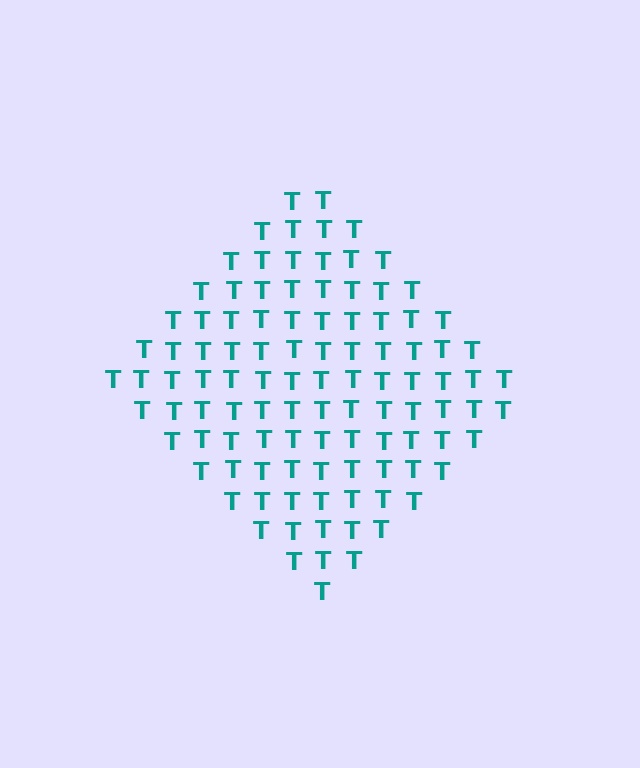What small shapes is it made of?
It is made of small letter T's.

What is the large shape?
The large shape is a diamond.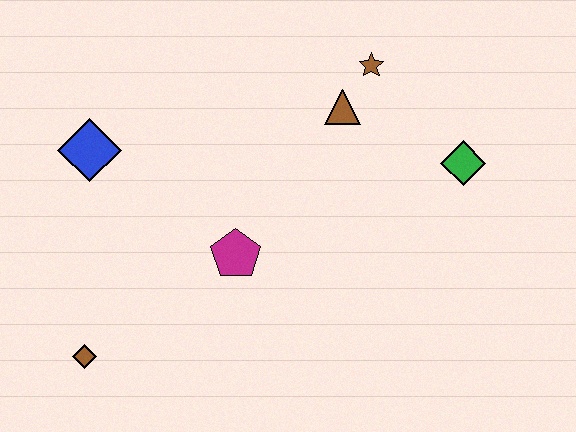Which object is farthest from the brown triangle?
The brown diamond is farthest from the brown triangle.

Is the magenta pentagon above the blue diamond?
No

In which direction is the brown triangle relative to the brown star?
The brown triangle is below the brown star.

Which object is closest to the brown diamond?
The magenta pentagon is closest to the brown diamond.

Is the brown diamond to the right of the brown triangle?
No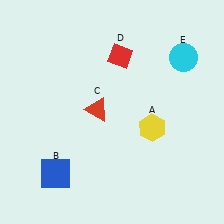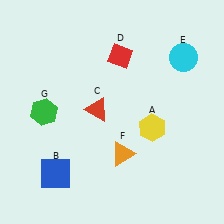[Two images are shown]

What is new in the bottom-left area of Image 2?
A green hexagon (G) was added in the bottom-left area of Image 2.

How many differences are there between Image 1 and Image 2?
There are 2 differences between the two images.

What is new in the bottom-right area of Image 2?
An orange triangle (F) was added in the bottom-right area of Image 2.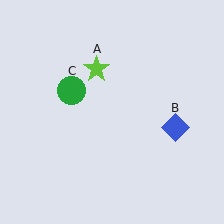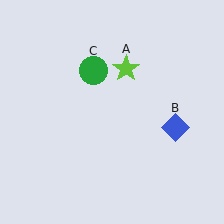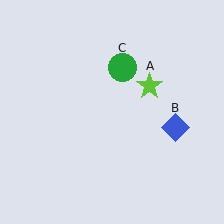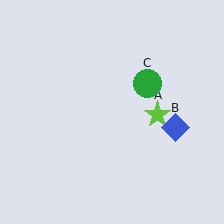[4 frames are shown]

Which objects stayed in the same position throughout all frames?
Blue diamond (object B) remained stationary.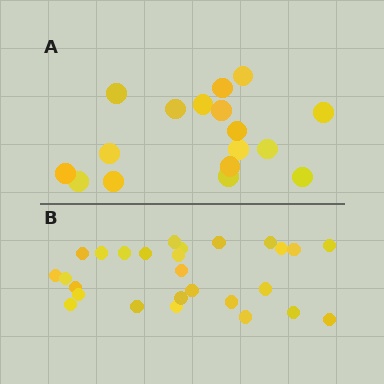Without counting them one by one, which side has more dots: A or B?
Region B (the bottom region) has more dots.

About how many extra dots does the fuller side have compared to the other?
Region B has roughly 10 or so more dots than region A.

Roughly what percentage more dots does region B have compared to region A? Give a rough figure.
About 60% more.